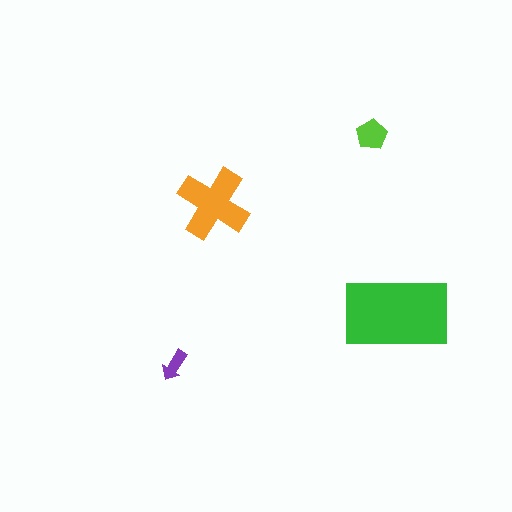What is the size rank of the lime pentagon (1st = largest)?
3rd.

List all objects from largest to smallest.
The green rectangle, the orange cross, the lime pentagon, the purple arrow.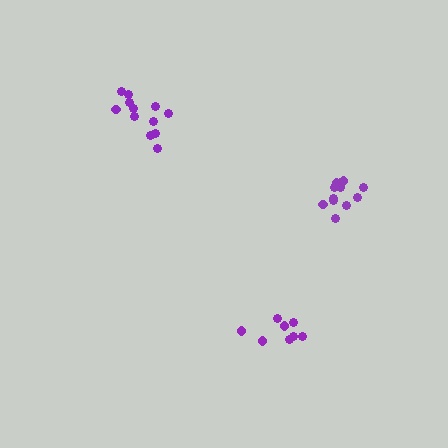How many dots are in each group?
Group 1: 12 dots, Group 2: 8 dots, Group 3: 12 dots (32 total).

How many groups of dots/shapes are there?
There are 3 groups.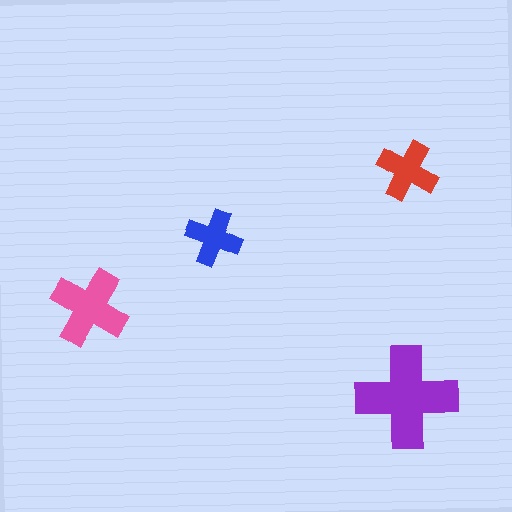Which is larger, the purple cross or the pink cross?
The purple one.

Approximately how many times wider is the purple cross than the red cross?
About 1.5 times wider.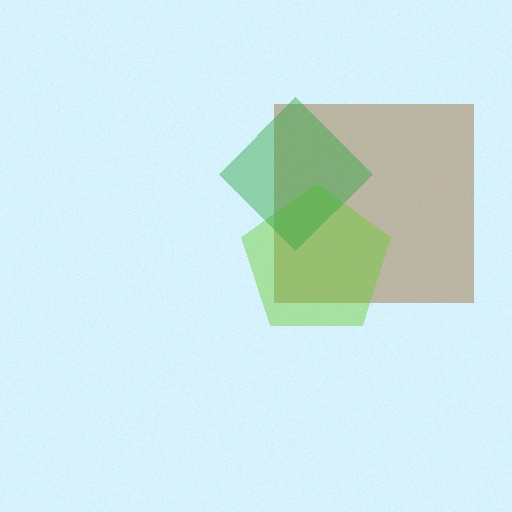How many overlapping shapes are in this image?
There are 3 overlapping shapes in the image.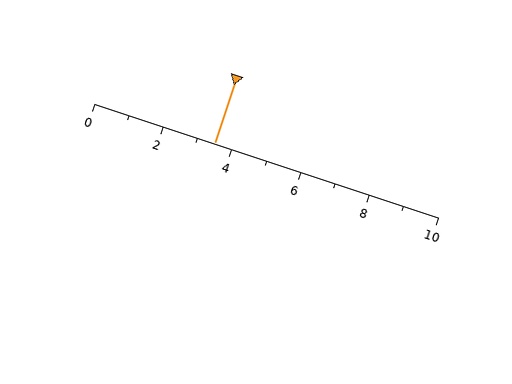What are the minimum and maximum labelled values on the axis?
The axis runs from 0 to 10.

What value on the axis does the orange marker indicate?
The marker indicates approximately 3.5.